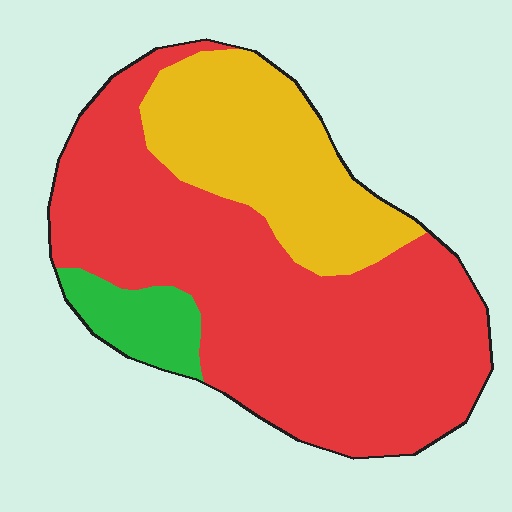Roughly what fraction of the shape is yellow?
Yellow takes up about one quarter (1/4) of the shape.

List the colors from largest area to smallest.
From largest to smallest: red, yellow, green.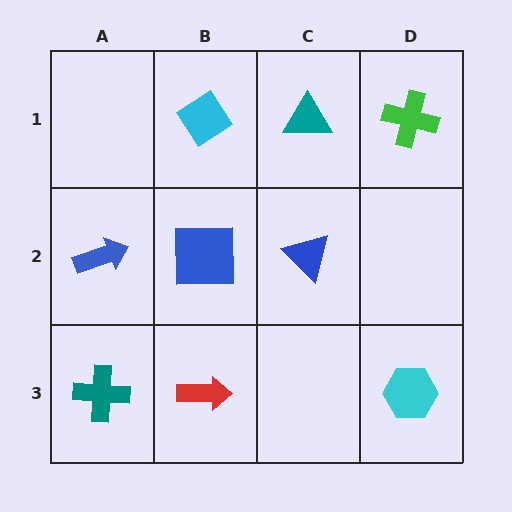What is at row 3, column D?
A cyan hexagon.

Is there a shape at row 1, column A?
No, that cell is empty.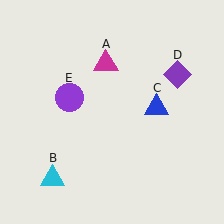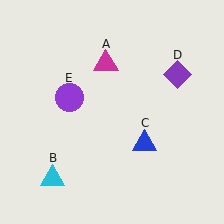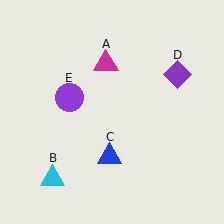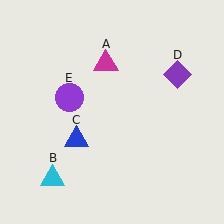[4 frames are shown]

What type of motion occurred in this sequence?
The blue triangle (object C) rotated clockwise around the center of the scene.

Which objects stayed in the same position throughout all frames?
Magenta triangle (object A) and cyan triangle (object B) and purple diamond (object D) and purple circle (object E) remained stationary.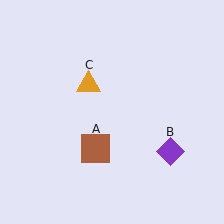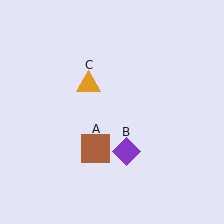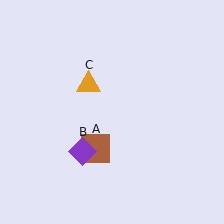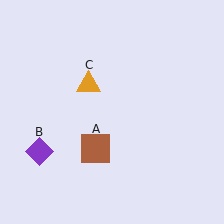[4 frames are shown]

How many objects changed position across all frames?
1 object changed position: purple diamond (object B).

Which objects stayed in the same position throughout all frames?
Brown square (object A) and orange triangle (object C) remained stationary.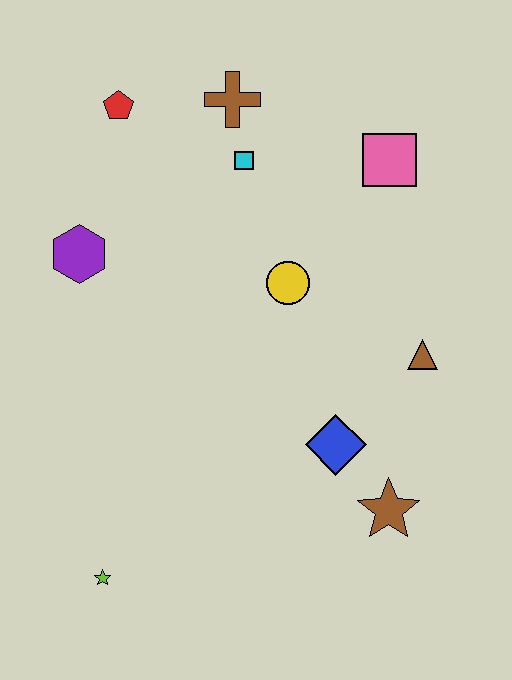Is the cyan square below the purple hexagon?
No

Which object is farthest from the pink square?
The lime star is farthest from the pink square.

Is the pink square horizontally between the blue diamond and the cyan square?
No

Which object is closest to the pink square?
The cyan square is closest to the pink square.